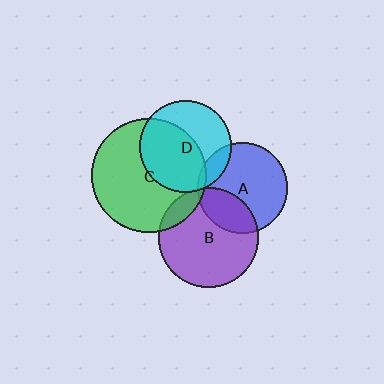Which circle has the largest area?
Circle C (green).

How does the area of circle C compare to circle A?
Approximately 1.6 times.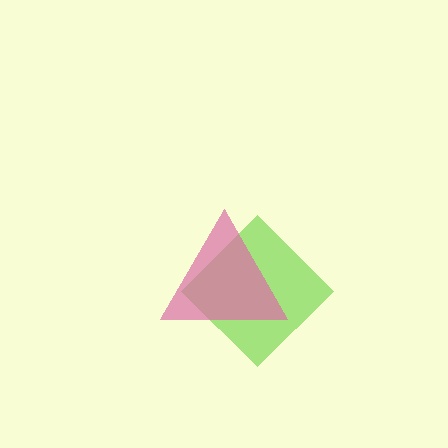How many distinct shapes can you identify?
There are 2 distinct shapes: a lime diamond, a pink triangle.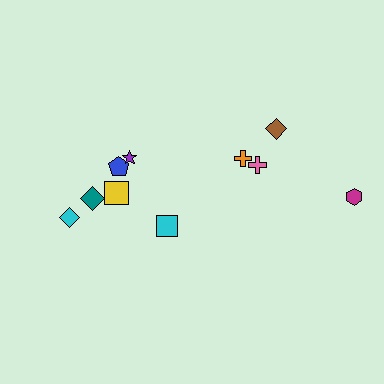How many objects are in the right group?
There are 4 objects.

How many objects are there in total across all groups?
There are 10 objects.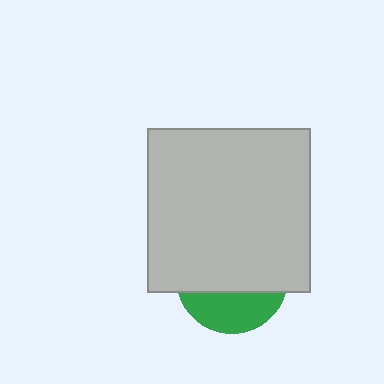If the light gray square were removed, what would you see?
You would see the complete green circle.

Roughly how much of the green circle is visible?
A small part of it is visible (roughly 32%).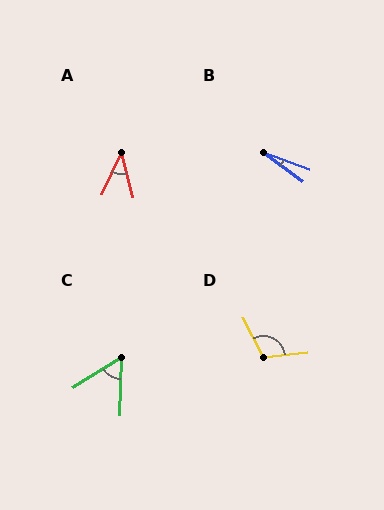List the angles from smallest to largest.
B (17°), A (40°), C (56°), D (111°).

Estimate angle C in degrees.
Approximately 56 degrees.